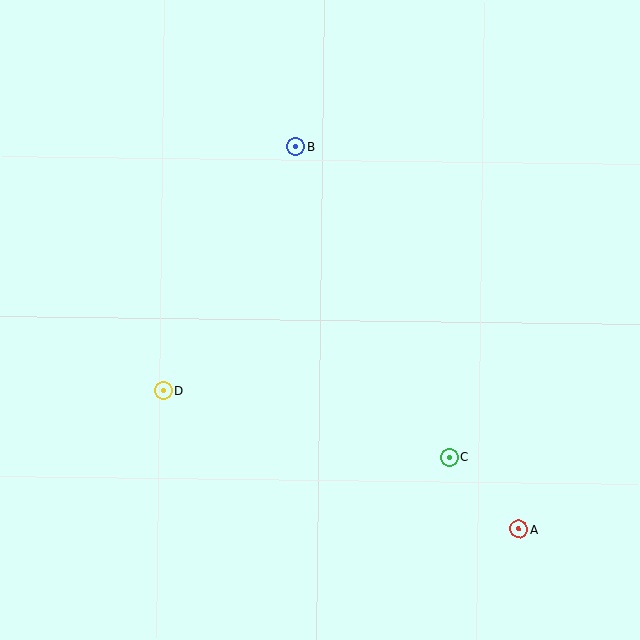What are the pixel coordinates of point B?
Point B is at (296, 147).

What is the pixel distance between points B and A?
The distance between B and A is 443 pixels.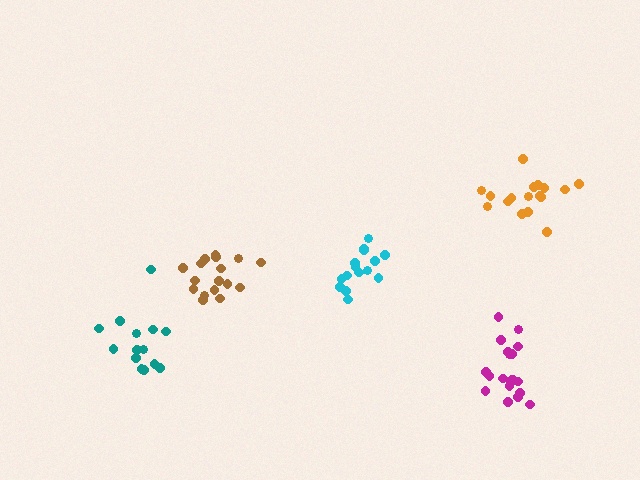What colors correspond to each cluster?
The clusters are colored: cyan, orange, brown, teal, magenta.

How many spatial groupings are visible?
There are 5 spatial groupings.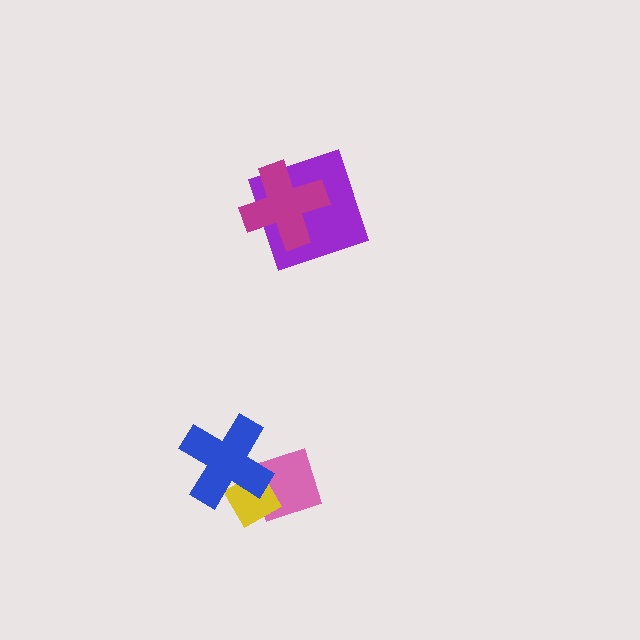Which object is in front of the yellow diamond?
The blue cross is in front of the yellow diamond.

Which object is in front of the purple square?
The magenta cross is in front of the purple square.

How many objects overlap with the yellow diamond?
2 objects overlap with the yellow diamond.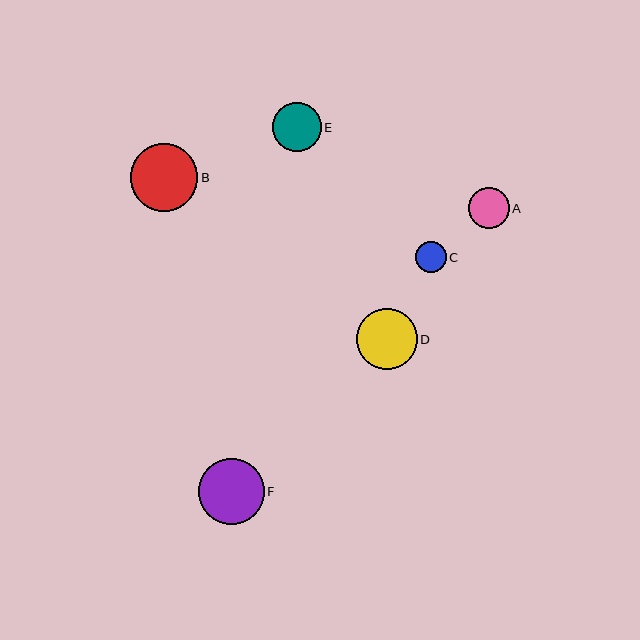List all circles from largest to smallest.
From largest to smallest: B, F, D, E, A, C.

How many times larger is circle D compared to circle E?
Circle D is approximately 1.2 times the size of circle E.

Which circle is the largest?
Circle B is the largest with a size of approximately 68 pixels.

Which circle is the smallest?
Circle C is the smallest with a size of approximately 31 pixels.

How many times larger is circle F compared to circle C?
Circle F is approximately 2.1 times the size of circle C.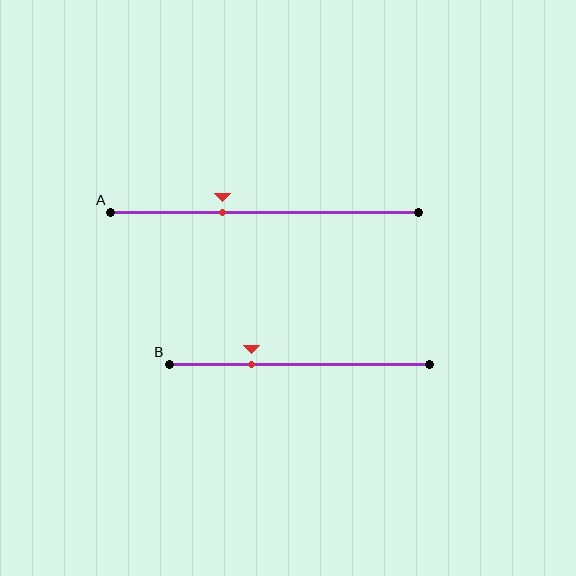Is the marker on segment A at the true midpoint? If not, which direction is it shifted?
No, the marker on segment A is shifted to the left by about 14% of the segment length.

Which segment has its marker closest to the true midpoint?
Segment A has its marker closest to the true midpoint.